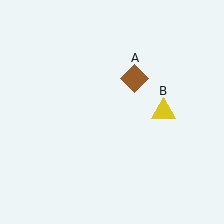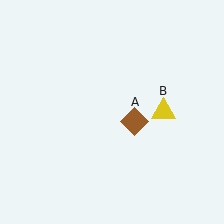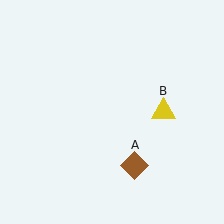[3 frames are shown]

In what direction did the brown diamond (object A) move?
The brown diamond (object A) moved down.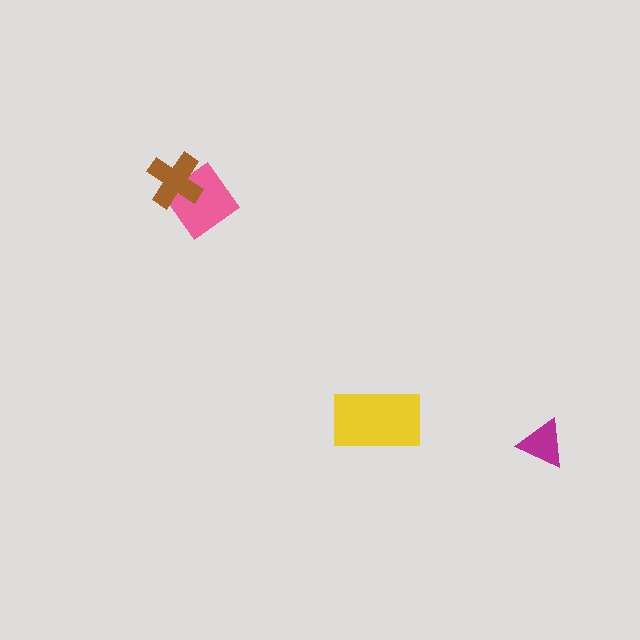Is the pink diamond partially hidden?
Yes, it is partially covered by another shape.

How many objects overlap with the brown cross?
1 object overlaps with the brown cross.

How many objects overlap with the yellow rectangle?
0 objects overlap with the yellow rectangle.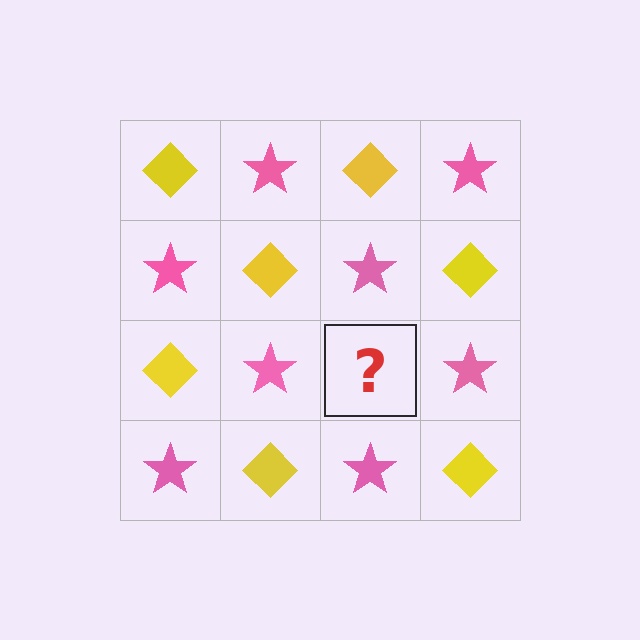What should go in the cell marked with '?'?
The missing cell should contain a yellow diamond.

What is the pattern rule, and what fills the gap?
The rule is that it alternates yellow diamond and pink star in a checkerboard pattern. The gap should be filled with a yellow diamond.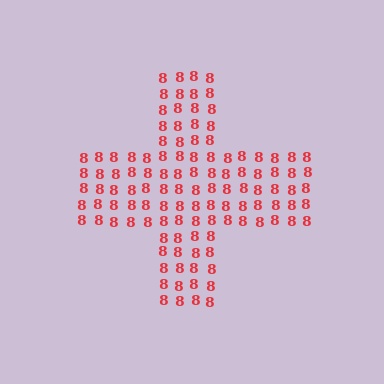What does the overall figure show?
The overall figure shows a cross.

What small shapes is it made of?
It is made of small digit 8's.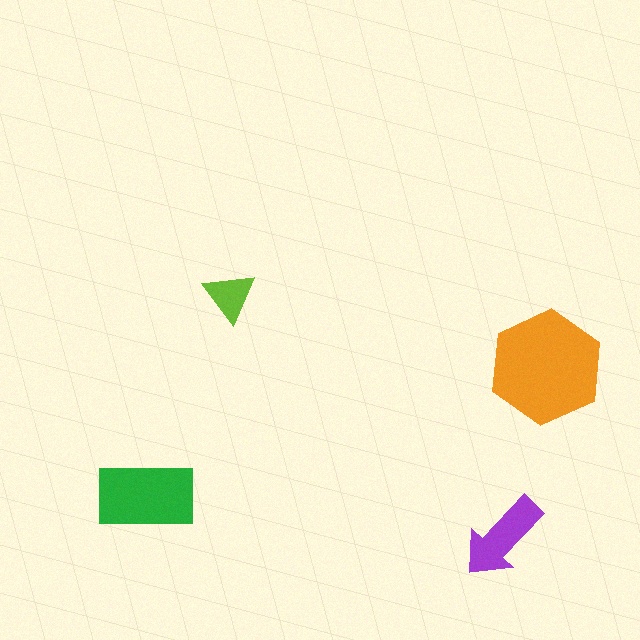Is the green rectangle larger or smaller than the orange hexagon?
Smaller.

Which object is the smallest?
The lime triangle.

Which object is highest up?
The lime triangle is topmost.